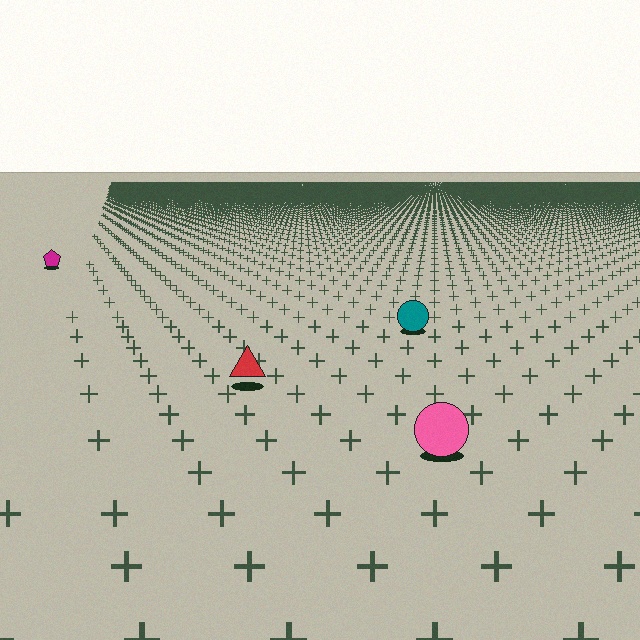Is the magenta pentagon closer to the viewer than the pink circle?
No. The pink circle is closer — you can tell from the texture gradient: the ground texture is coarser near it.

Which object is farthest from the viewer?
The magenta pentagon is farthest from the viewer. It appears smaller and the ground texture around it is denser.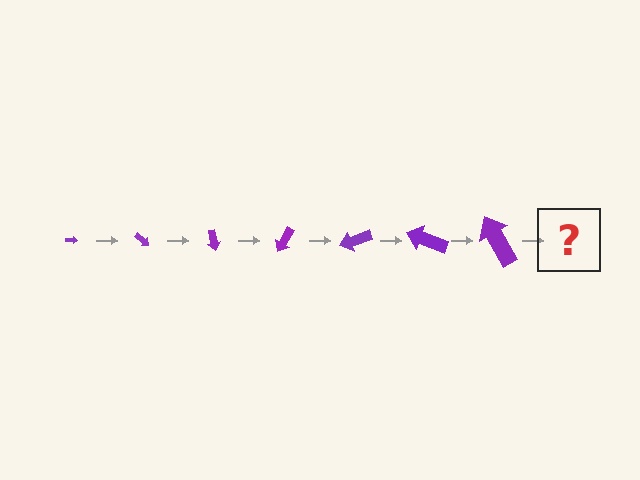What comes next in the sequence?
The next element should be an arrow, larger than the previous one and rotated 280 degrees from the start.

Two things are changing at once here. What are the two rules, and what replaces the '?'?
The two rules are that the arrow grows larger each step and it rotates 40 degrees each step. The '?' should be an arrow, larger than the previous one and rotated 280 degrees from the start.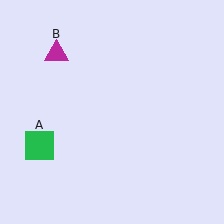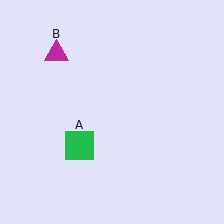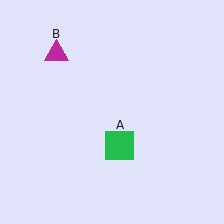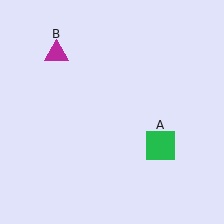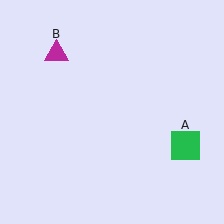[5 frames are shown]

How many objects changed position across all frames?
1 object changed position: green square (object A).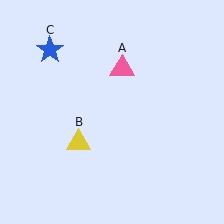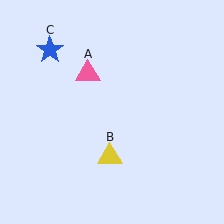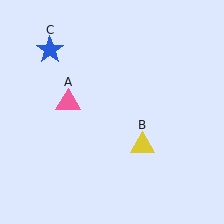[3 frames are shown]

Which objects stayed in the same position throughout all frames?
Blue star (object C) remained stationary.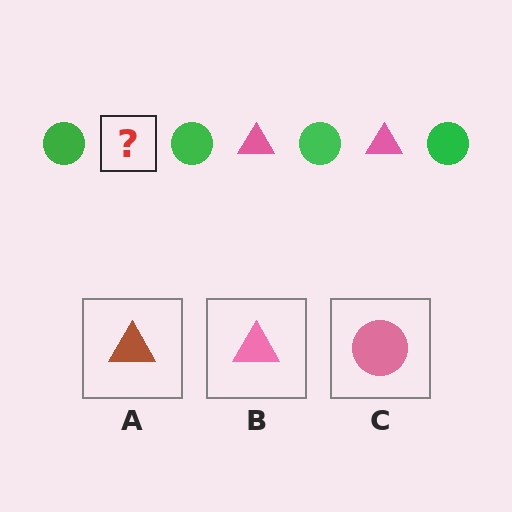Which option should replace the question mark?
Option B.